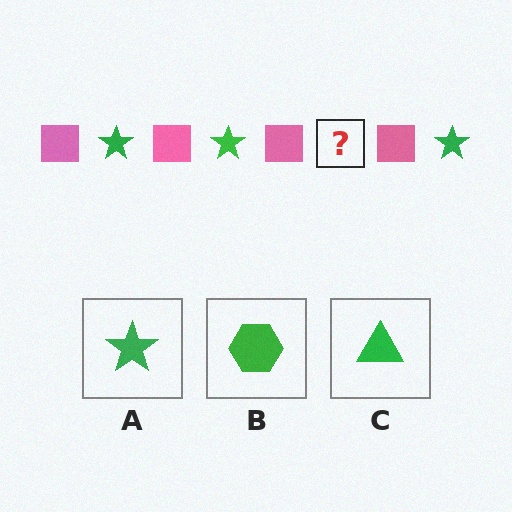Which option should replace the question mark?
Option A.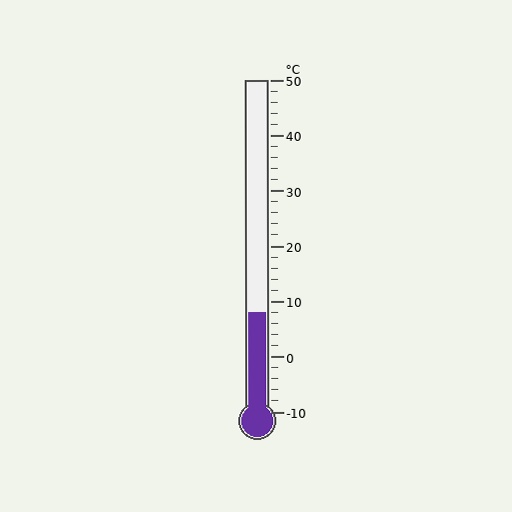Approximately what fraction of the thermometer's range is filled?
The thermometer is filled to approximately 30% of its range.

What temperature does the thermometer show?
The thermometer shows approximately 8°C.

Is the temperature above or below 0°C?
The temperature is above 0°C.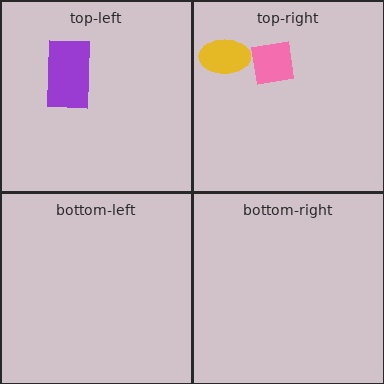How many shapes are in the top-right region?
2.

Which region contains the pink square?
The top-right region.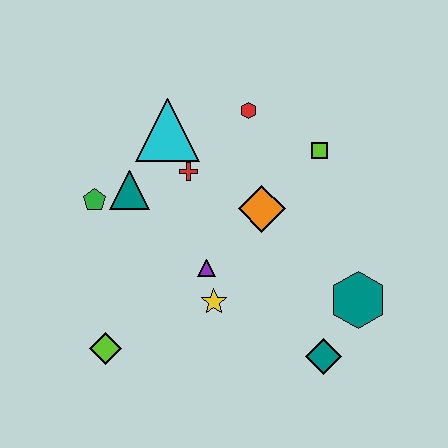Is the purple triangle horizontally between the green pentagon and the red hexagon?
Yes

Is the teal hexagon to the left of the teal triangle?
No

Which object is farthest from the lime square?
The lime diamond is farthest from the lime square.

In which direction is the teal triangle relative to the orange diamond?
The teal triangle is to the left of the orange diamond.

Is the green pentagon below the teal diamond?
No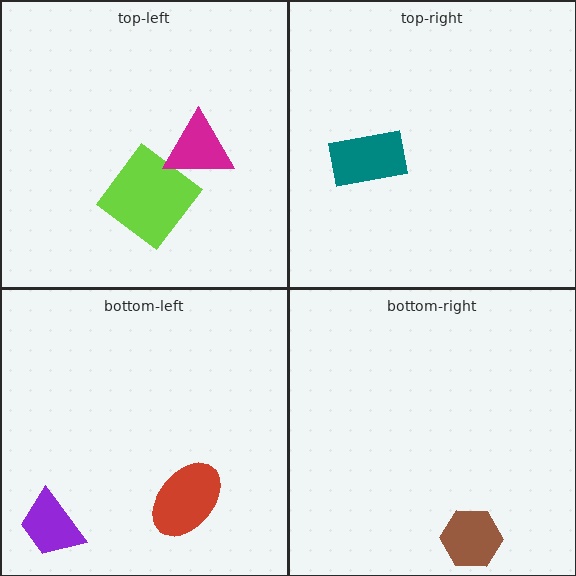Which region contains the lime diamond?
The top-left region.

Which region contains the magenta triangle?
The top-left region.